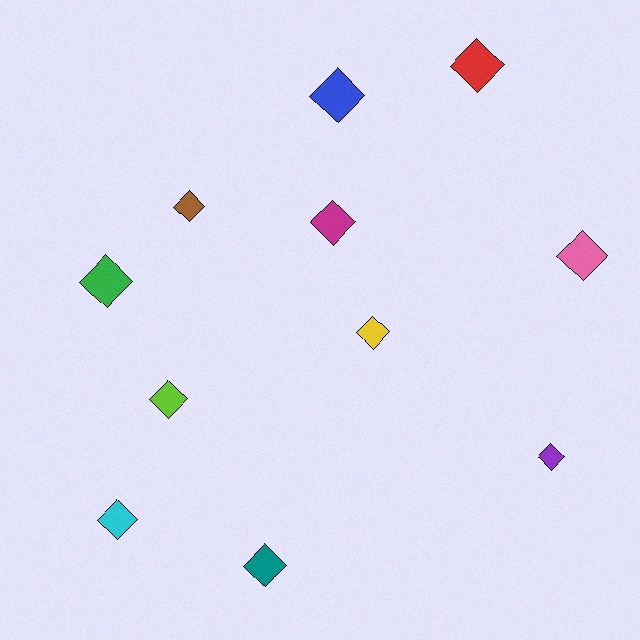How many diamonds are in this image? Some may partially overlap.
There are 11 diamonds.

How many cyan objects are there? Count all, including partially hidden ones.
There is 1 cyan object.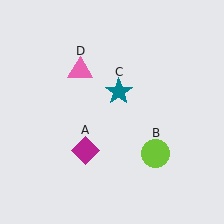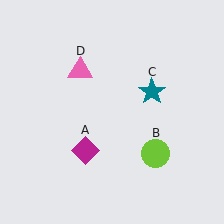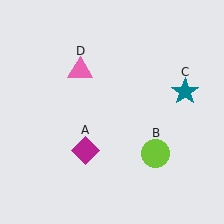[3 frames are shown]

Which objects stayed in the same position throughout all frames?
Magenta diamond (object A) and lime circle (object B) and pink triangle (object D) remained stationary.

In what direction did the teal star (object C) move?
The teal star (object C) moved right.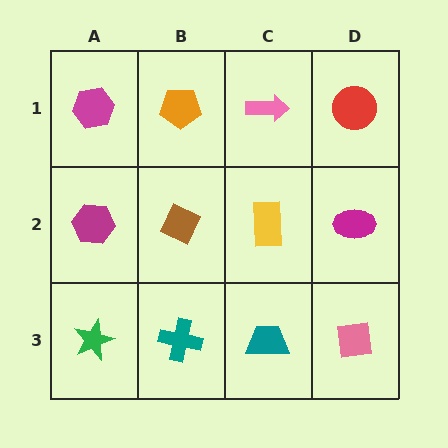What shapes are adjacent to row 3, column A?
A magenta hexagon (row 2, column A), a teal cross (row 3, column B).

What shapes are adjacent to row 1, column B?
A brown diamond (row 2, column B), a magenta hexagon (row 1, column A), a pink arrow (row 1, column C).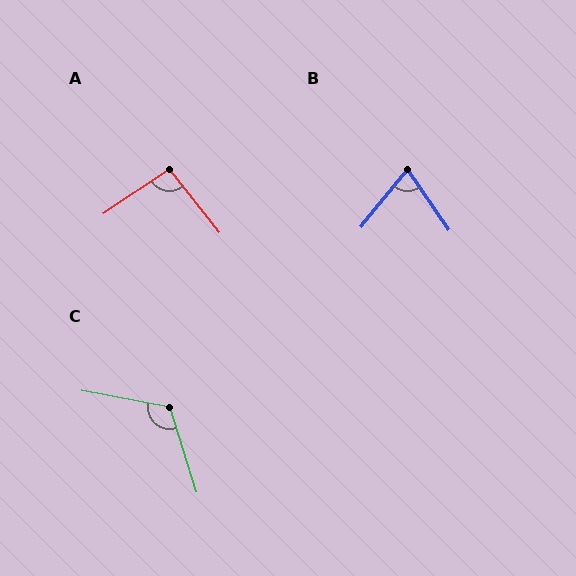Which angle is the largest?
C, at approximately 118 degrees.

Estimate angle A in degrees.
Approximately 94 degrees.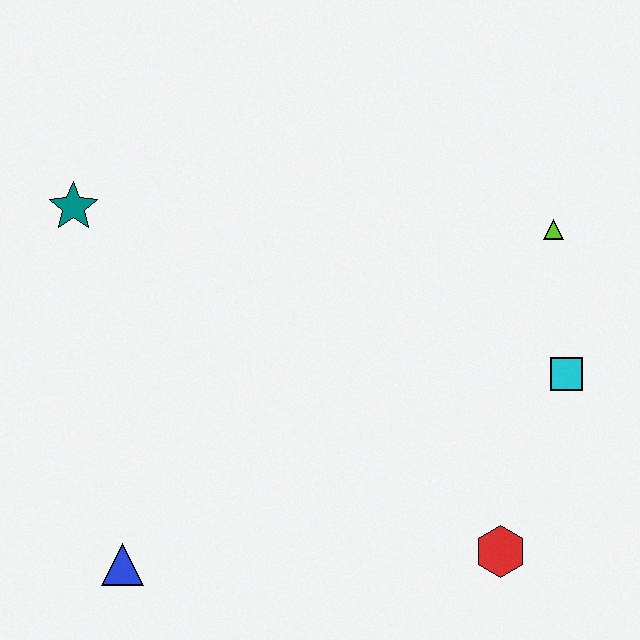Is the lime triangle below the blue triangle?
No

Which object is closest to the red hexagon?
The cyan square is closest to the red hexagon.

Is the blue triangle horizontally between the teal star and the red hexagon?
Yes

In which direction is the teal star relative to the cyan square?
The teal star is to the left of the cyan square.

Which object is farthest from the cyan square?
The teal star is farthest from the cyan square.